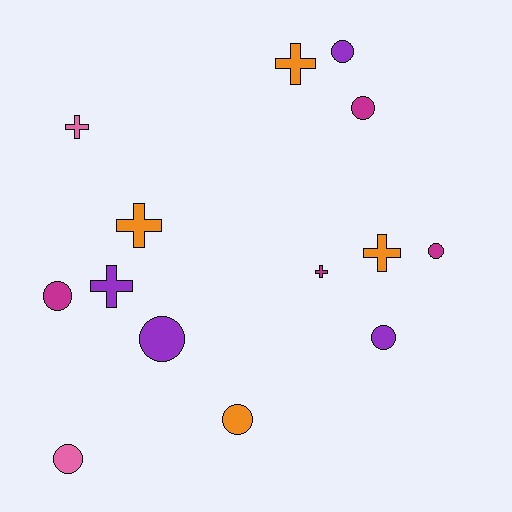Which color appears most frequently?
Orange, with 4 objects.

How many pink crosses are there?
There is 1 pink cross.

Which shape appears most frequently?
Circle, with 8 objects.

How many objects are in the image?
There are 14 objects.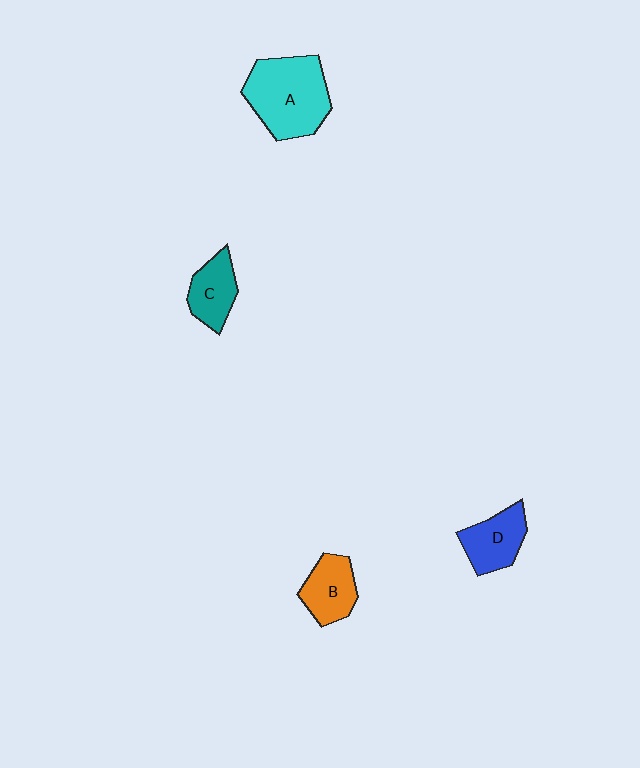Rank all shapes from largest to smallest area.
From largest to smallest: A (cyan), D (blue), B (orange), C (teal).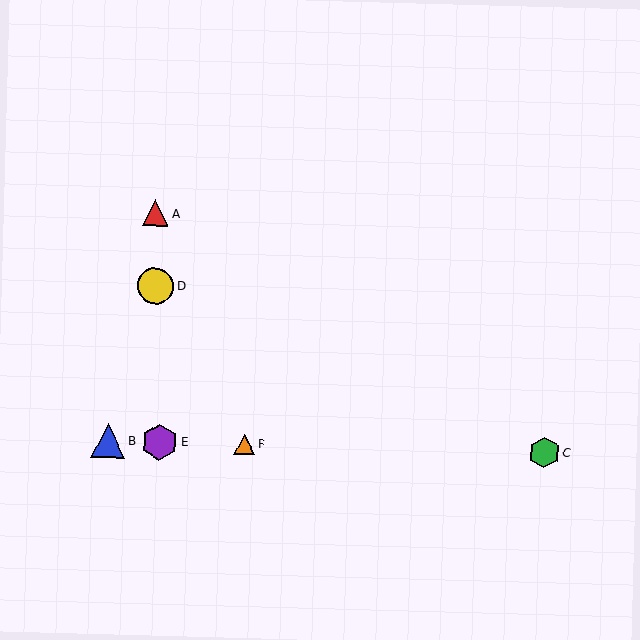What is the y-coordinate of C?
Object C is at y≈453.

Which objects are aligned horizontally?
Objects B, C, E, F are aligned horizontally.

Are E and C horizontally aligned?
Yes, both are at y≈442.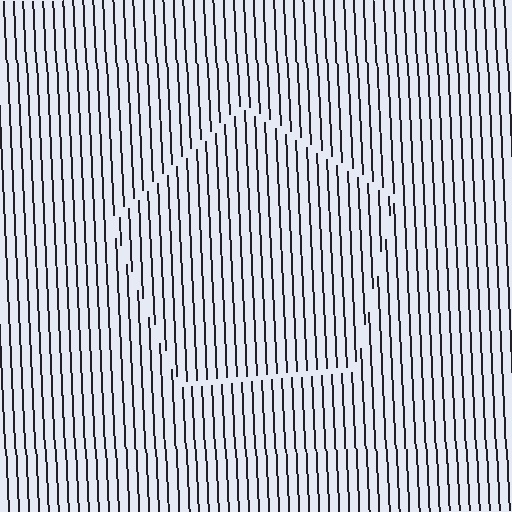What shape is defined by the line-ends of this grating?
An illusory pentagon. The interior of the shape contains the same grating, shifted by half a period — the contour is defined by the phase discontinuity where line-ends from the inner and outer gratings abut.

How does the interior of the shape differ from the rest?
The interior of the shape contains the same grating, shifted by half a period — the contour is defined by the phase discontinuity where line-ends from the inner and outer gratings abut.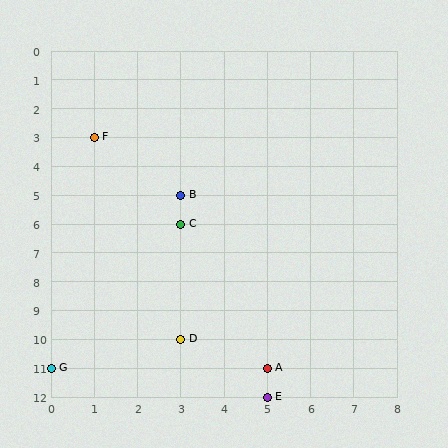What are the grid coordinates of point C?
Point C is at grid coordinates (3, 6).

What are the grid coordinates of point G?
Point G is at grid coordinates (0, 11).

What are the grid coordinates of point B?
Point B is at grid coordinates (3, 5).